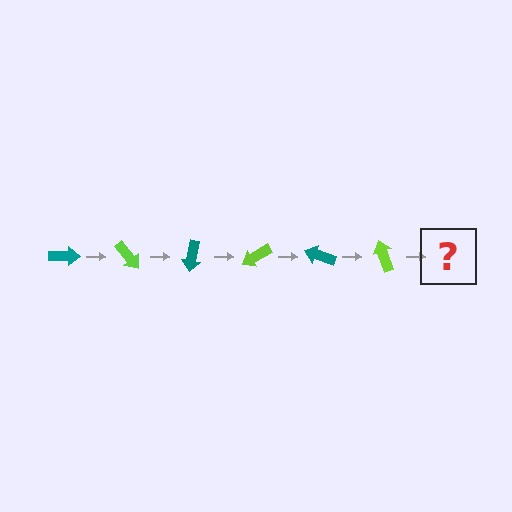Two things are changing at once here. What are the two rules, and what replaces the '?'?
The two rules are that it rotates 50 degrees each step and the color cycles through teal and lime. The '?' should be a teal arrow, rotated 300 degrees from the start.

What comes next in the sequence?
The next element should be a teal arrow, rotated 300 degrees from the start.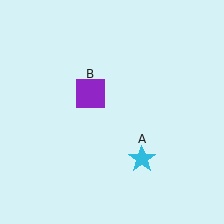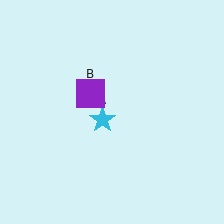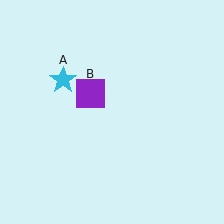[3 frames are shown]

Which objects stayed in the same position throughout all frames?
Purple square (object B) remained stationary.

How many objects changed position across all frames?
1 object changed position: cyan star (object A).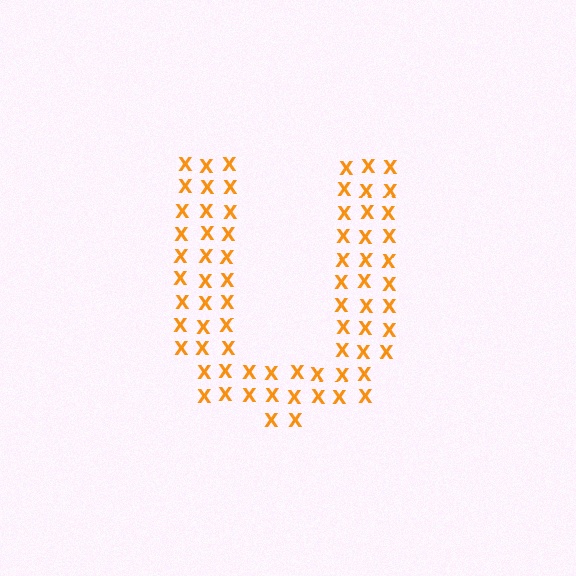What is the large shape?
The large shape is the letter U.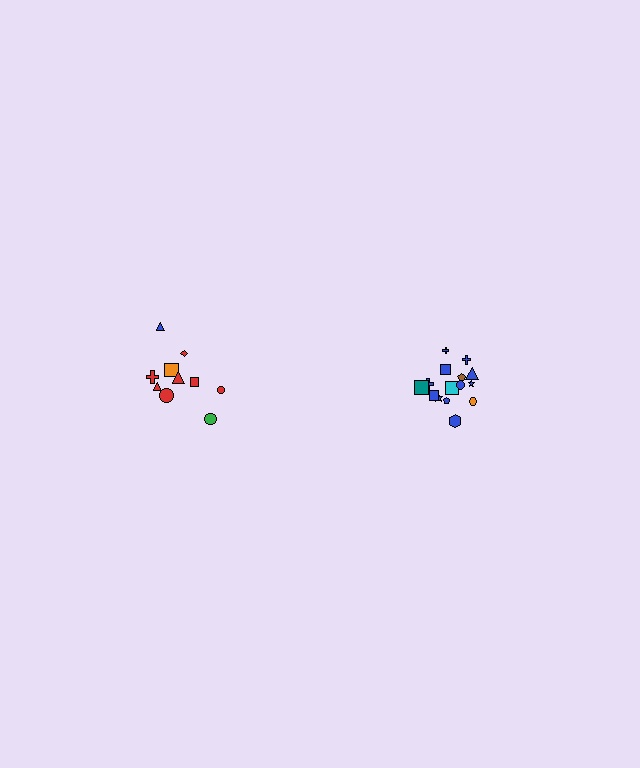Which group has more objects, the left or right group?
The right group.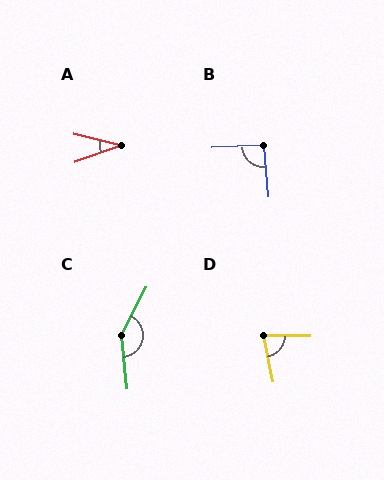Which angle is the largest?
C, at approximately 148 degrees.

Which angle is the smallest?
A, at approximately 34 degrees.